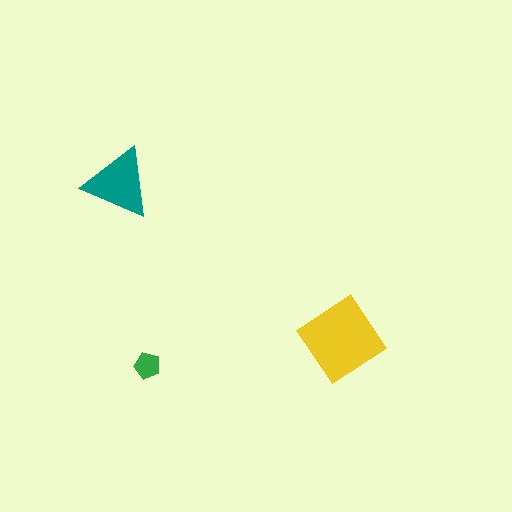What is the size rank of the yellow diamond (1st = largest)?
1st.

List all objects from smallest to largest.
The green pentagon, the teal triangle, the yellow diamond.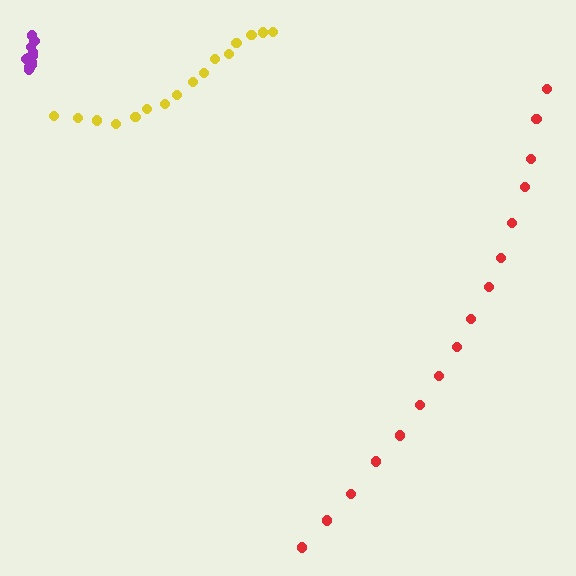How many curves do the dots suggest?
There are 3 distinct paths.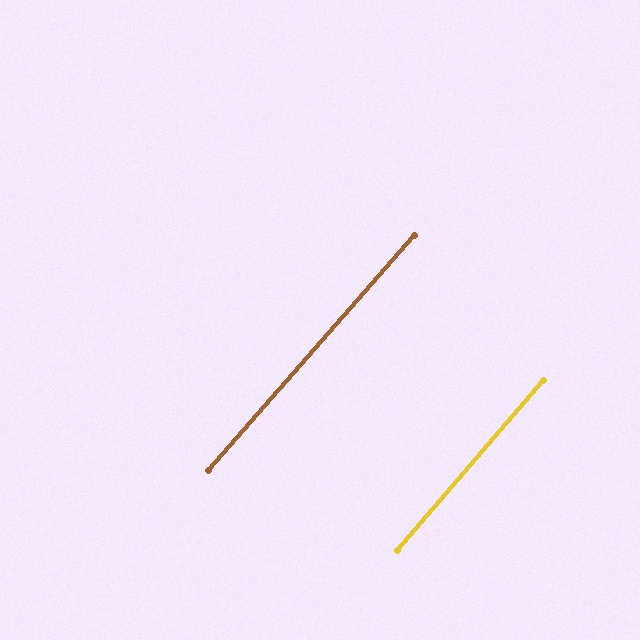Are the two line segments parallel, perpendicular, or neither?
Parallel — their directions differ by only 0.7°.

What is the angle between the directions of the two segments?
Approximately 1 degree.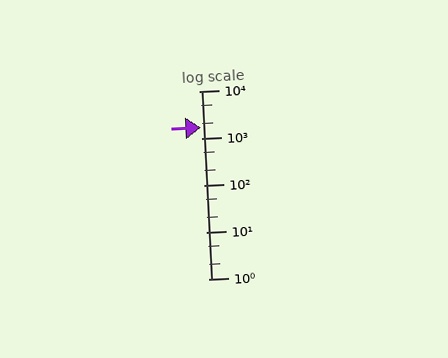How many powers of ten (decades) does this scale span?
The scale spans 4 decades, from 1 to 10000.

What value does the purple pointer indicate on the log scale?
The pointer indicates approximately 1700.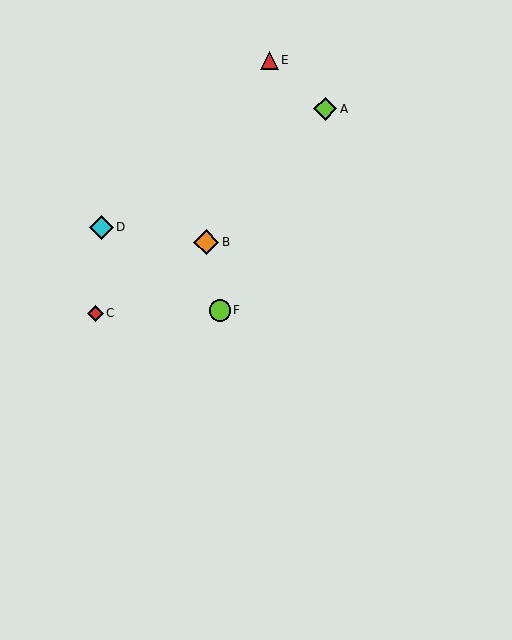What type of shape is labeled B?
Shape B is an orange diamond.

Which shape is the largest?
The orange diamond (labeled B) is the largest.